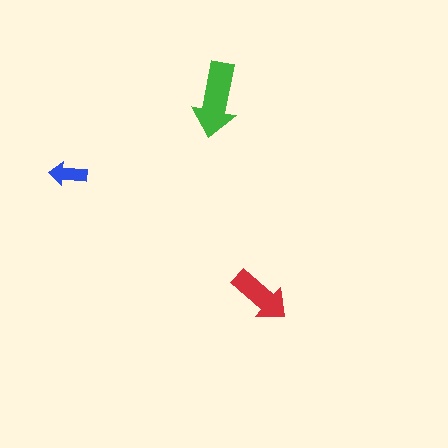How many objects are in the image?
There are 3 objects in the image.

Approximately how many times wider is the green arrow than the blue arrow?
About 2 times wider.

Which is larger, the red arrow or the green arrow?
The green one.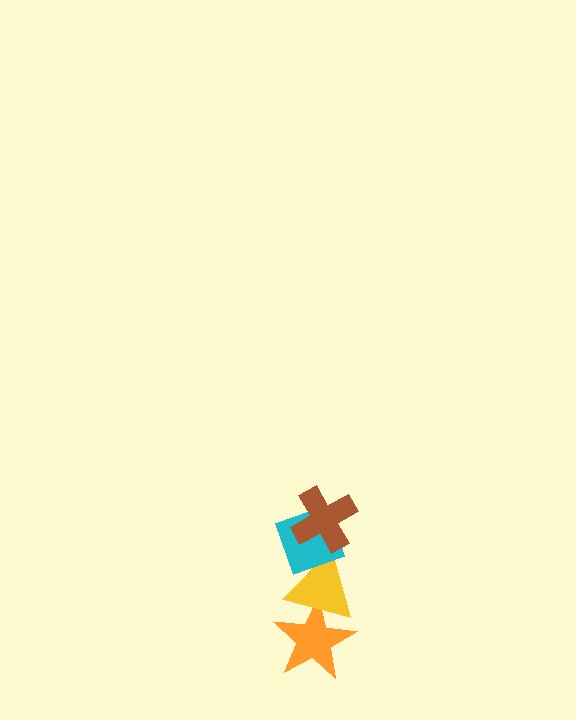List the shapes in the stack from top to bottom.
From top to bottom: the brown cross, the cyan diamond, the yellow triangle, the orange star.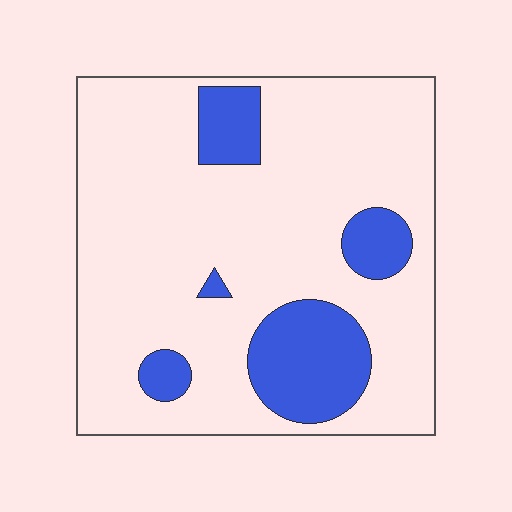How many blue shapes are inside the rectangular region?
5.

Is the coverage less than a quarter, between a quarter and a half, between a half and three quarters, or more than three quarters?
Less than a quarter.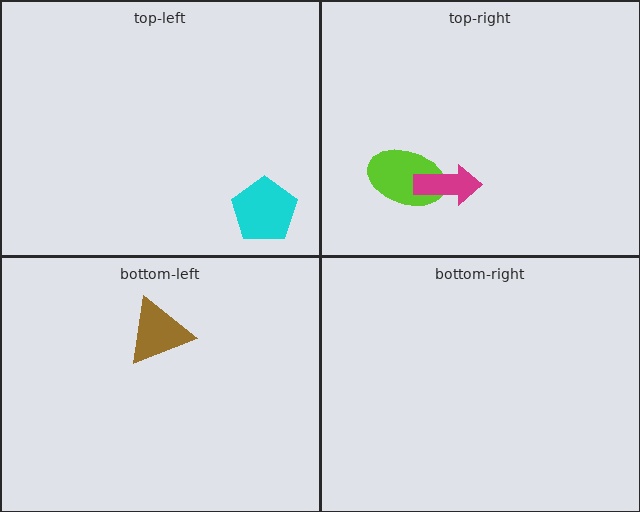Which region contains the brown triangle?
The bottom-left region.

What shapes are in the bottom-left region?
The brown triangle.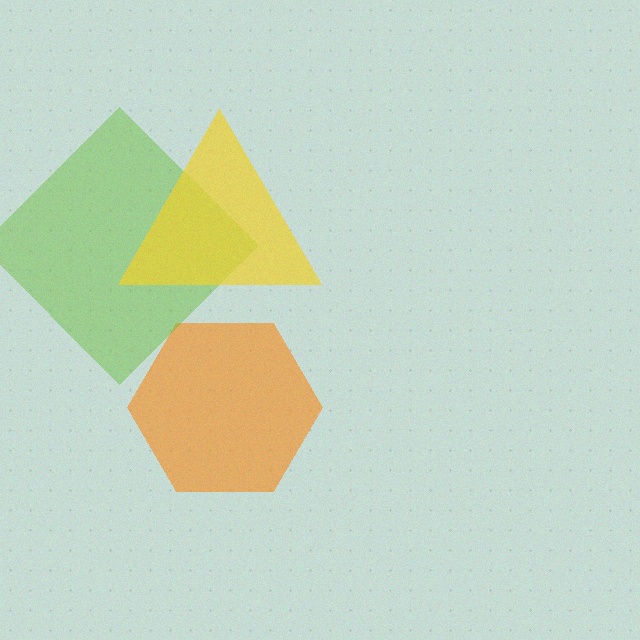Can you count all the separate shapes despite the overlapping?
Yes, there are 3 separate shapes.